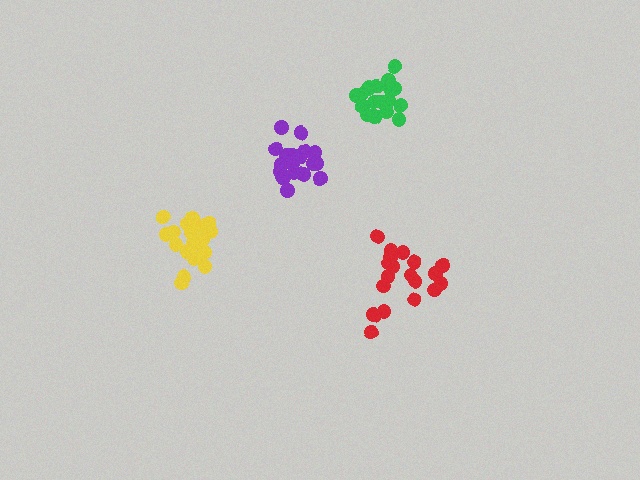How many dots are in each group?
Group 1: 20 dots, Group 2: 18 dots, Group 3: 21 dots, Group 4: 20 dots (79 total).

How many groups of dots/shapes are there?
There are 4 groups.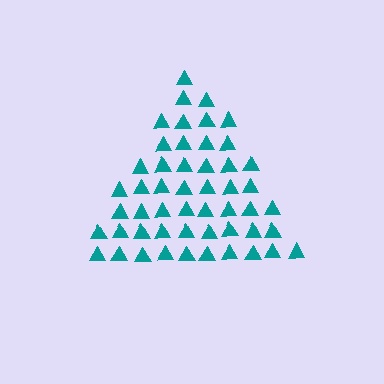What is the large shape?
The large shape is a triangle.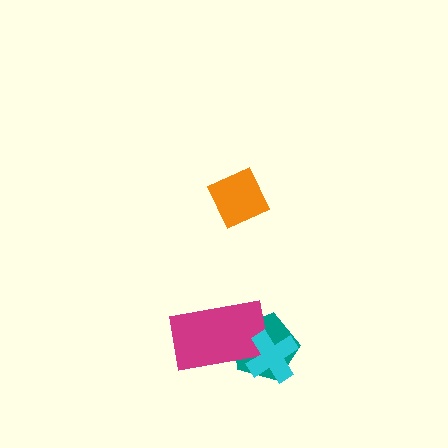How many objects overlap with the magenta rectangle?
2 objects overlap with the magenta rectangle.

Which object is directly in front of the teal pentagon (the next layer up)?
The magenta rectangle is directly in front of the teal pentagon.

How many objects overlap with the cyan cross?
2 objects overlap with the cyan cross.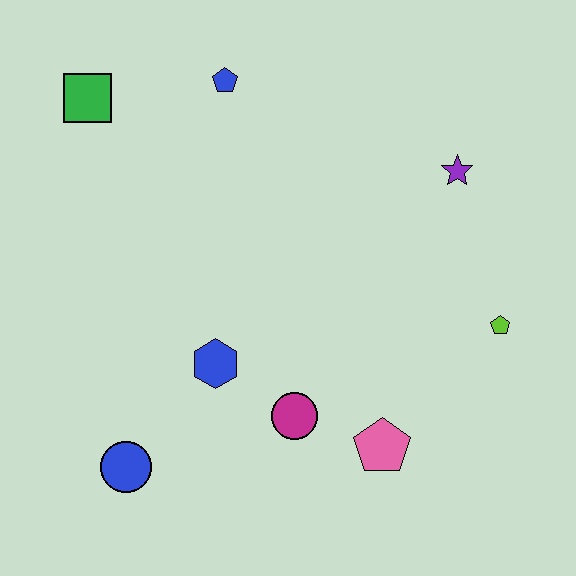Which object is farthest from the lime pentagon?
The green square is farthest from the lime pentagon.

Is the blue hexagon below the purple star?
Yes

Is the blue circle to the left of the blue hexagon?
Yes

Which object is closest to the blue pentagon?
The green square is closest to the blue pentagon.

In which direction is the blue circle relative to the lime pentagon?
The blue circle is to the left of the lime pentagon.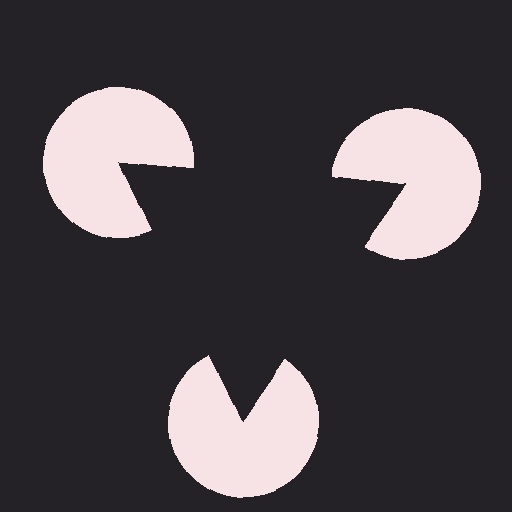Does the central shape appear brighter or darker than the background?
It typically appears slightly darker than the background, even though no actual brightness change is drawn.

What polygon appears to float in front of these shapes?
An illusory triangle — its edges are inferred from the aligned wedge cuts in the pac-man discs, not physically drawn.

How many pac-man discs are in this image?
There are 3 — one at each vertex of the illusory triangle.